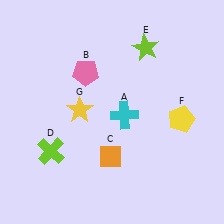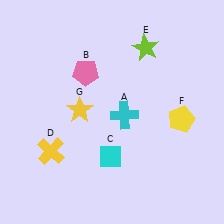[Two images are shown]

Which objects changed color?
C changed from orange to cyan. D changed from lime to yellow.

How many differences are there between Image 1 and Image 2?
There are 2 differences between the two images.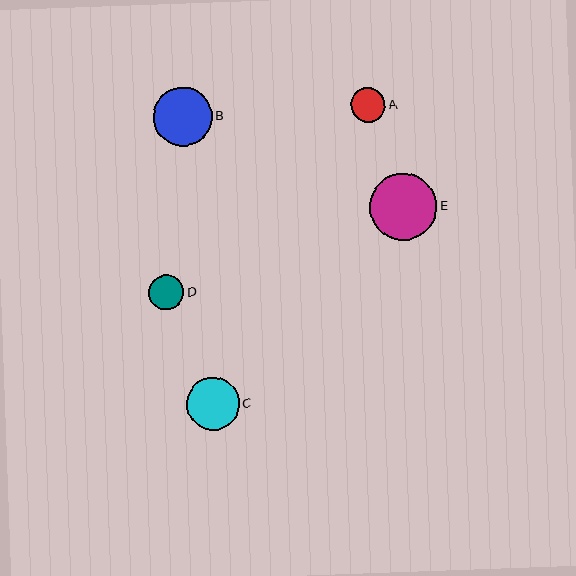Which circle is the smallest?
Circle A is the smallest with a size of approximately 35 pixels.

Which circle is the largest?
Circle E is the largest with a size of approximately 67 pixels.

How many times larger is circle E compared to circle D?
Circle E is approximately 1.9 times the size of circle D.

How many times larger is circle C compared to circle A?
Circle C is approximately 1.5 times the size of circle A.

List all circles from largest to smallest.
From largest to smallest: E, B, C, D, A.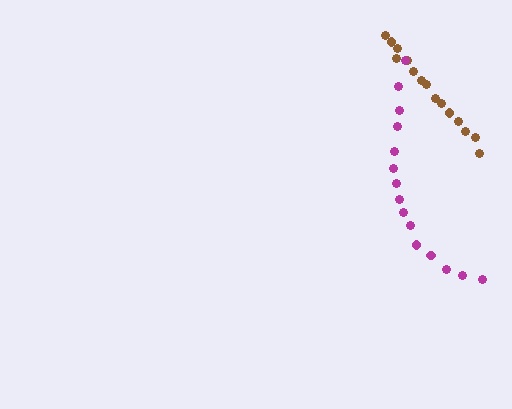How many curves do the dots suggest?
There are 2 distinct paths.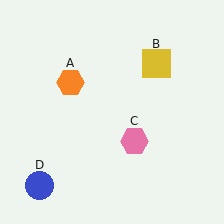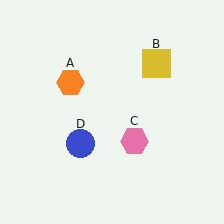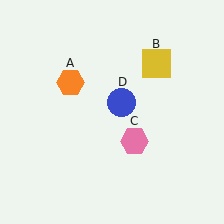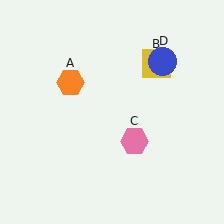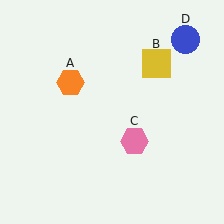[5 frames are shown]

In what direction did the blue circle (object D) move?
The blue circle (object D) moved up and to the right.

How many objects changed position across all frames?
1 object changed position: blue circle (object D).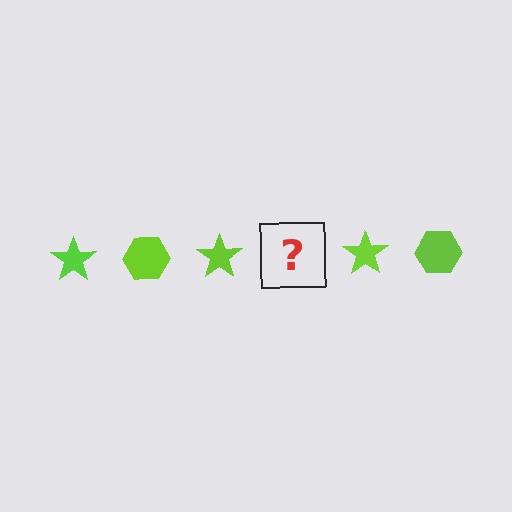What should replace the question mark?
The question mark should be replaced with a lime hexagon.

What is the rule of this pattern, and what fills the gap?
The rule is that the pattern cycles through star, hexagon shapes in lime. The gap should be filled with a lime hexagon.